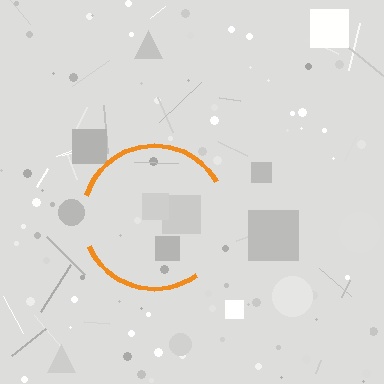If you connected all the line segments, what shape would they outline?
They would outline a circle.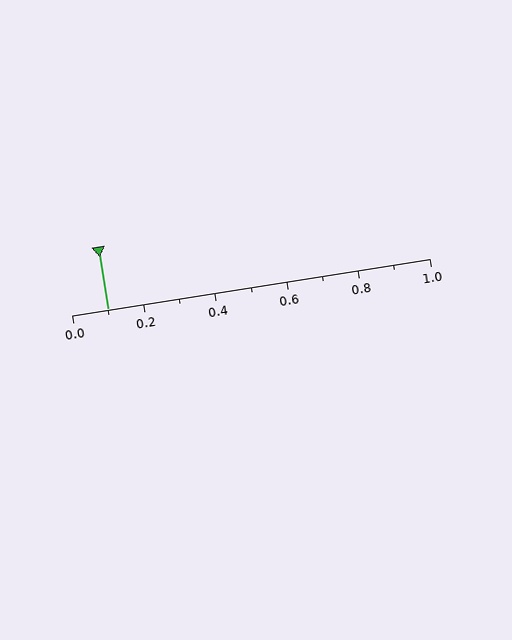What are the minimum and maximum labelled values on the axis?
The axis runs from 0.0 to 1.0.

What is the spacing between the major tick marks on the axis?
The major ticks are spaced 0.2 apart.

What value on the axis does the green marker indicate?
The marker indicates approximately 0.1.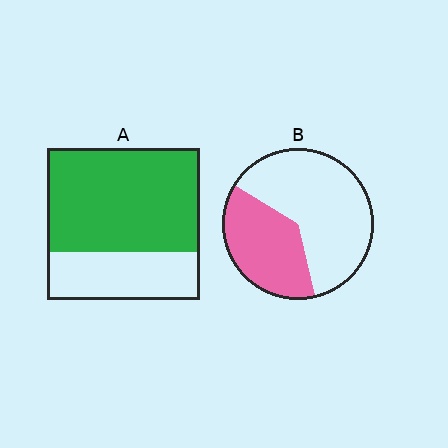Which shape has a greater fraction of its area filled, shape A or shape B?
Shape A.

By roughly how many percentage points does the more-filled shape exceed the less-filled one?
By roughly 30 percentage points (A over B).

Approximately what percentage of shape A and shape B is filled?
A is approximately 70% and B is approximately 40%.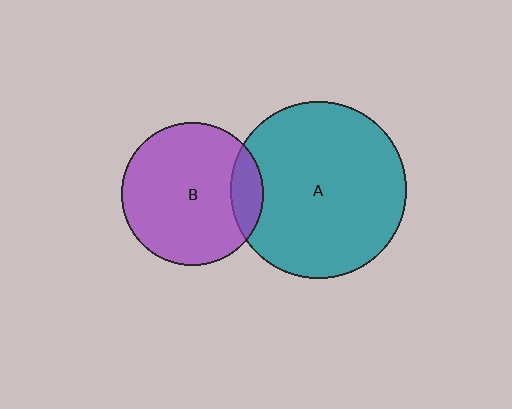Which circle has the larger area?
Circle A (teal).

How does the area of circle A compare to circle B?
Approximately 1.5 times.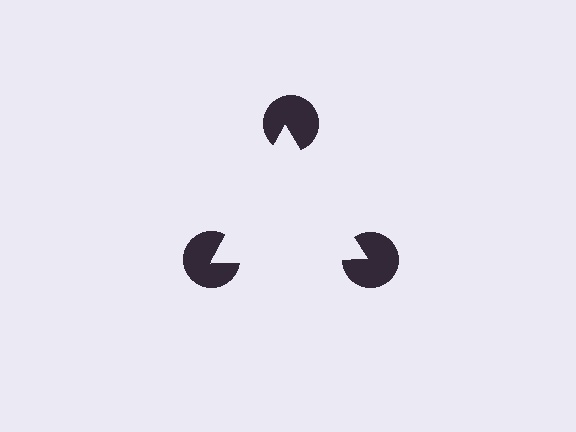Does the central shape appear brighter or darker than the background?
It typically appears slightly brighter than the background, even though no actual brightness change is drawn.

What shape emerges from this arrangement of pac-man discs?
An illusory triangle — its edges are inferred from the aligned wedge cuts in the pac-man discs, not physically drawn.